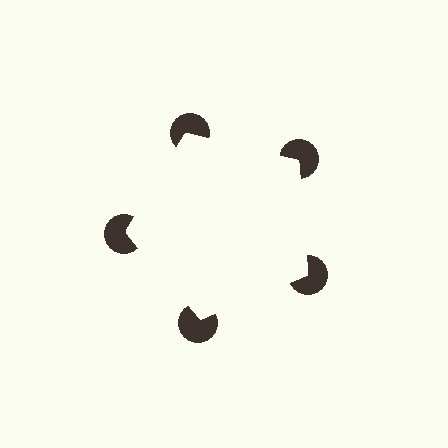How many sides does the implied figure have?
5 sides.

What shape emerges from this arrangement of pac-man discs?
An illusory pentagon — its edges are inferred from the aligned wedge cuts in the pac-man discs, not physically drawn.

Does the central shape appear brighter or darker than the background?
It typically appears slightly brighter than the background, even though no actual brightness change is drawn.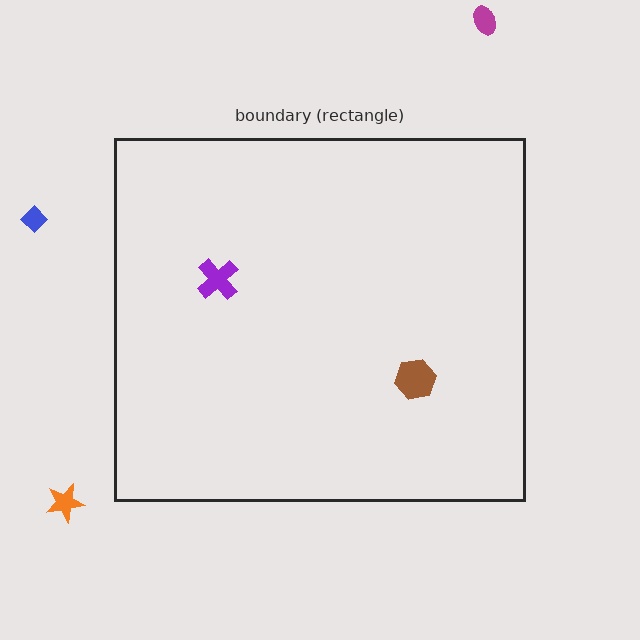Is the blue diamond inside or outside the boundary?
Outside.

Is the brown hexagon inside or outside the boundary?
Inside.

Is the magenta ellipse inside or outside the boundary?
Outside.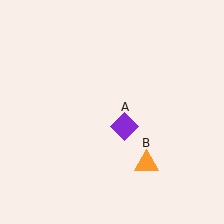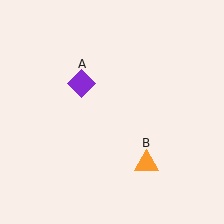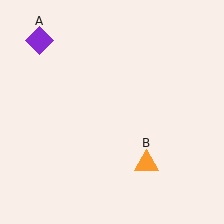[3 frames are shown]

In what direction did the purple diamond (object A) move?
The purple diamond (object A) moved up and to the left.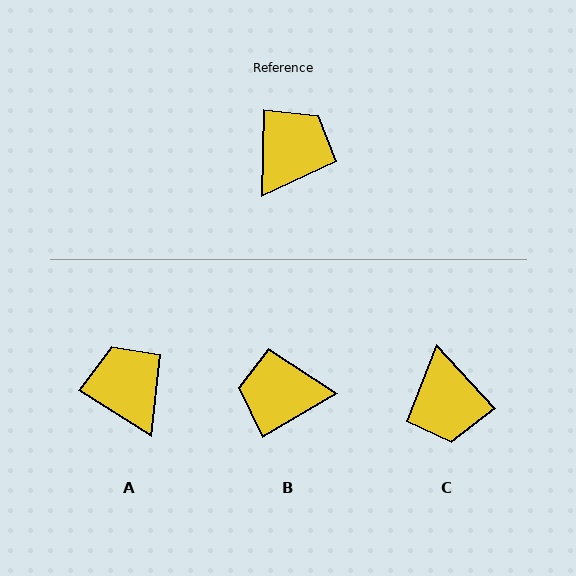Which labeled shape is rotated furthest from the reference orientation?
C, about 136 degrees away.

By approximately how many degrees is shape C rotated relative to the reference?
Approximately 136 degrees clockwise.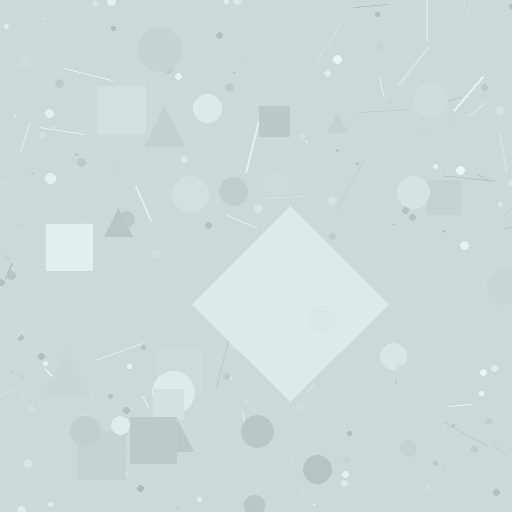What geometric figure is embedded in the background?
A diamond is embedded in the background.